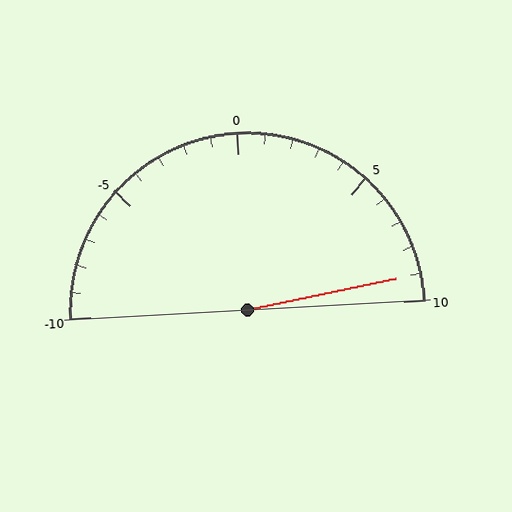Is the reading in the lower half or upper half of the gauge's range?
The reading is in the upper half of the range (-10 to 10).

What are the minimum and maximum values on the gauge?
The gauge ranges from -10 to 10.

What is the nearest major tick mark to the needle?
The nearest major tick mark is 10.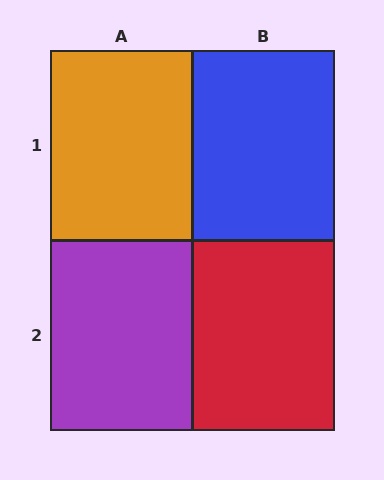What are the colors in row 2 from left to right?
Purple, red.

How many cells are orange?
1 cell is orange.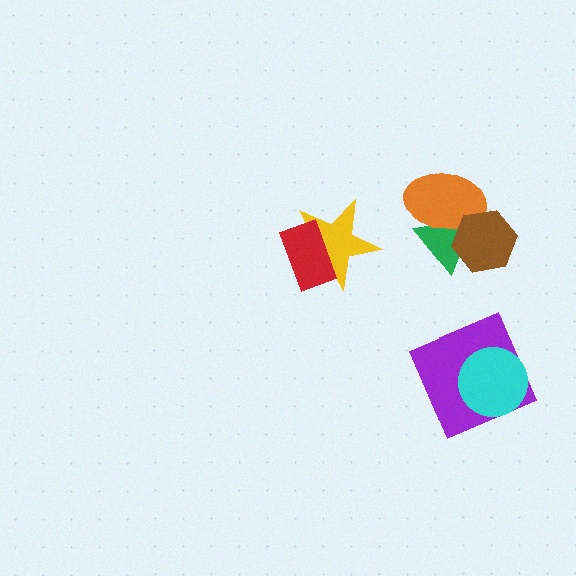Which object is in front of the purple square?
The cyan circle is in front of the purple square.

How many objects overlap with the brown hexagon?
2 objects overlap with the brown hexagon.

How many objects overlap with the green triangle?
2 objects overlap with the green triangle.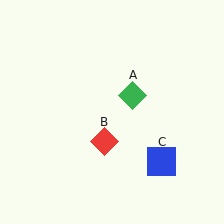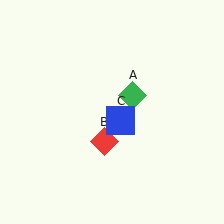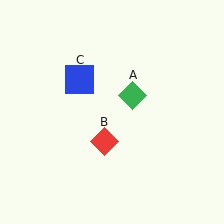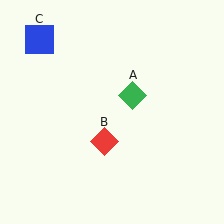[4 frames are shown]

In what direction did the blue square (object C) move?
The blue square (object C) moved up and to the left.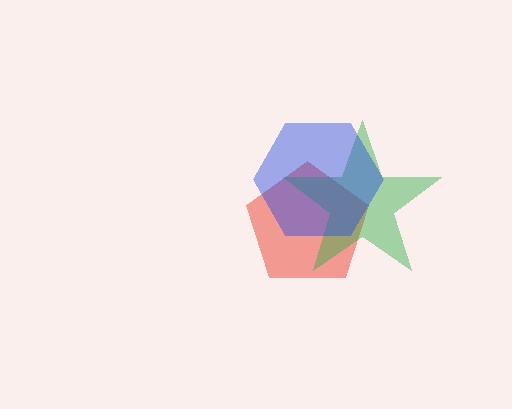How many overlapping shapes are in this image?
There are 3 overlapping shapes in the image.